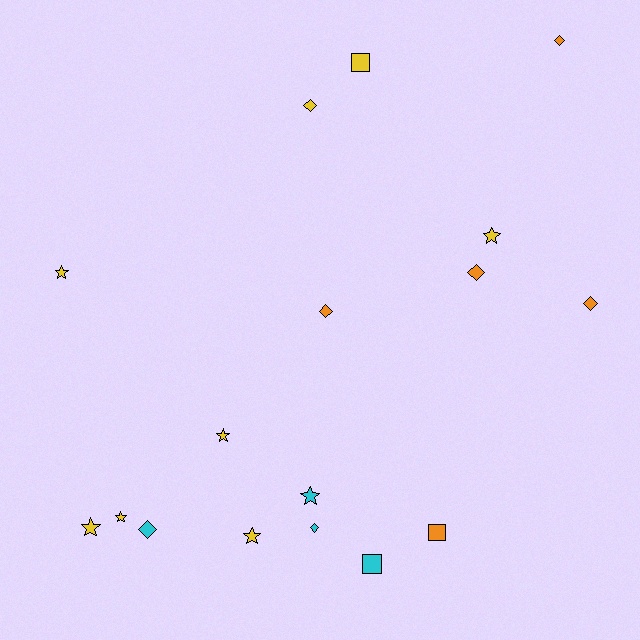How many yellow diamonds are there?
There is 1 yellow diamond.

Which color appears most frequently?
Yellow, with 8 objects.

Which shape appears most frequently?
Diamond, with 7 objects.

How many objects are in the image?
There are 17 objects.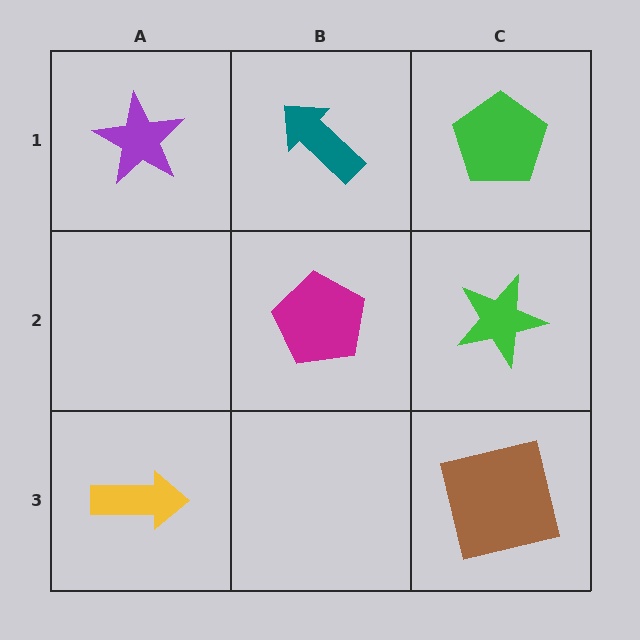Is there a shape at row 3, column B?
No, that cell is empty.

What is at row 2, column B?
A magenta pentagon.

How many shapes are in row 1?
3 shapes.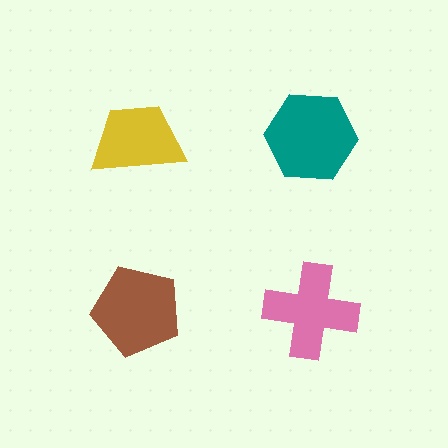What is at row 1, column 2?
A teal hexagon.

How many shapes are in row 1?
2 shapes.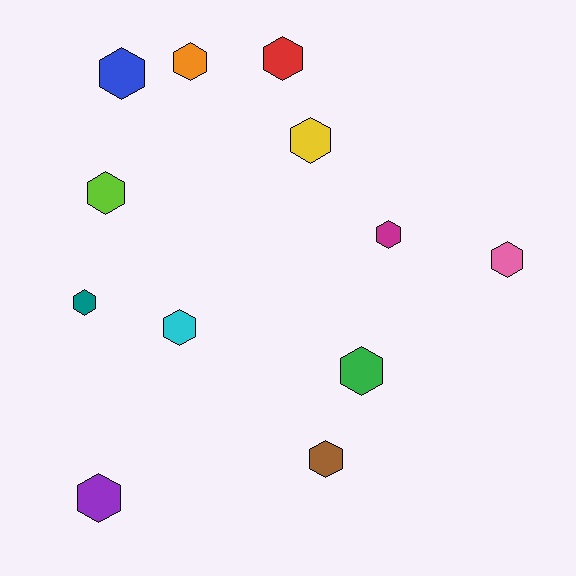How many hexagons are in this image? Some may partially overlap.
There are 12 hexagons.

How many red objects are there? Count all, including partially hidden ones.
There is 1 red object.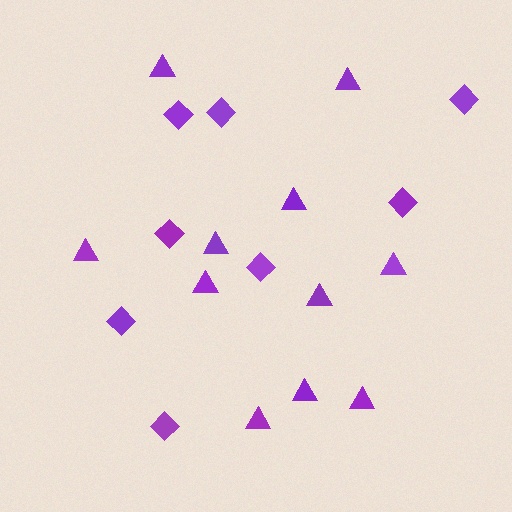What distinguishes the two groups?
There are 2 groups: one group of triangles (11) and one group of diamonds (8).